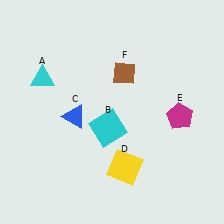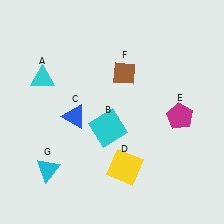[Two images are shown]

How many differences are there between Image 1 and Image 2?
There is 1 difference between the two images.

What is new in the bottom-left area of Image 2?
A cyan triangle (G) was added in the bottom-left area of Image 2.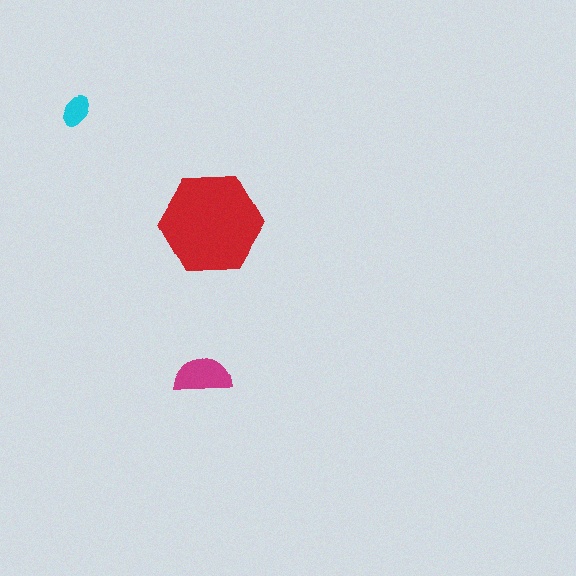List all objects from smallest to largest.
The cyan ellipse, the magenta semicircle, the red hexagon.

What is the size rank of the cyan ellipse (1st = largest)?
3rd.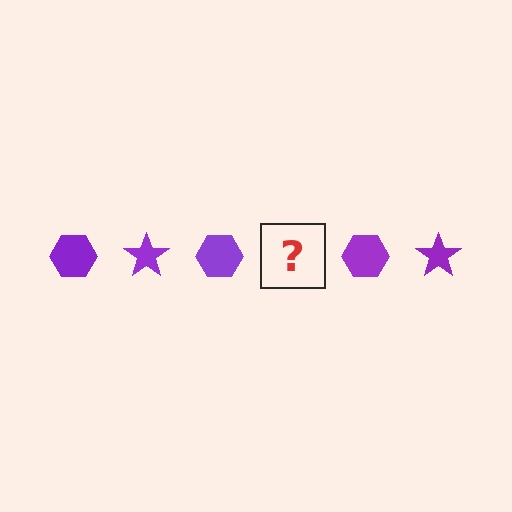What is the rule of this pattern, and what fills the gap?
The rule is that the pattern cycles through hexagon, star shapes in purple. The gap should be filled with a purple star.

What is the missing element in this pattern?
The missing element is a purple star.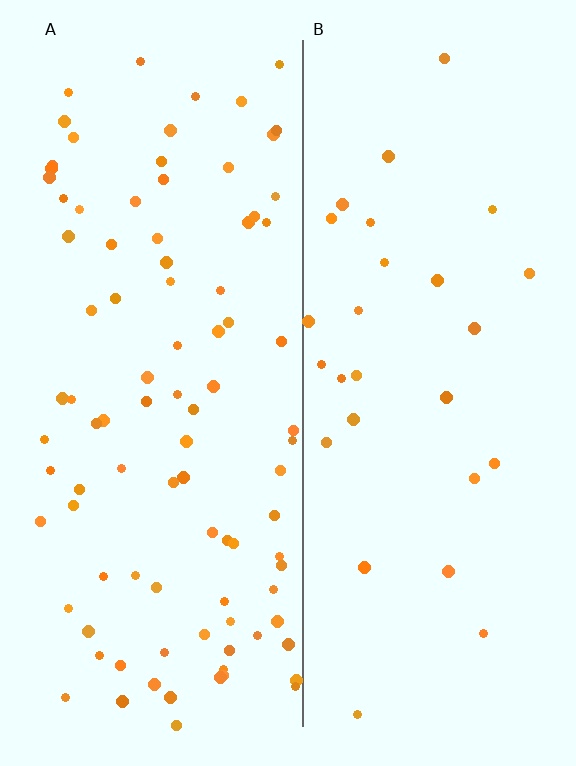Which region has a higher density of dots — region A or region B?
A (the left).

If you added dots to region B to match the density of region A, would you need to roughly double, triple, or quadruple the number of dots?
Approximately triple.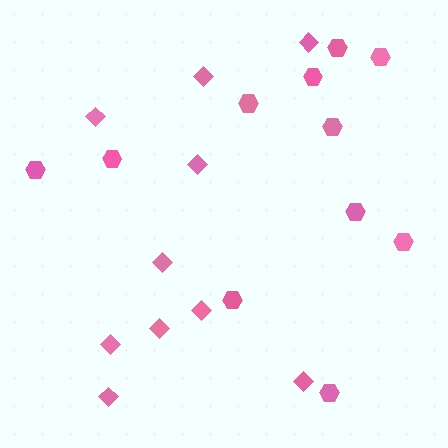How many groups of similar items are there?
There are 2 groups: one group of diamonds (10) and one group of hexagons (11).